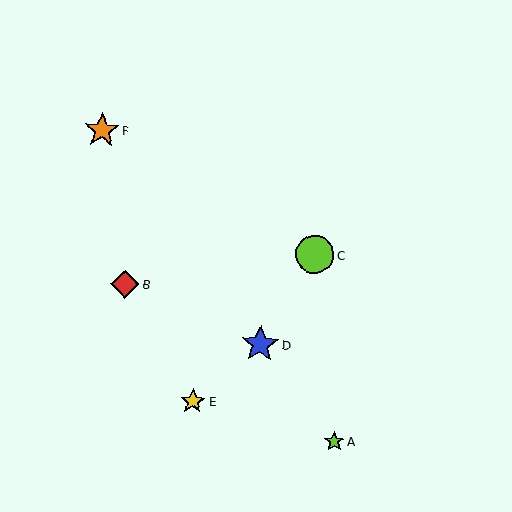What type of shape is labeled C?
Shape C is a lime circle.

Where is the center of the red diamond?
The center of the red diamond is at (125, 284).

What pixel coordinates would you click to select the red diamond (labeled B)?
Click at (125, 284) to select the red diamond B.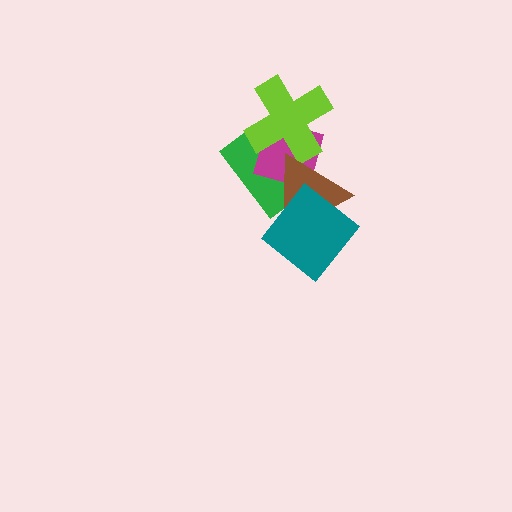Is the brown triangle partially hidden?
Yes, it is partially covered by another shape.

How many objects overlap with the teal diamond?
1 object overlaps with the teal diamond.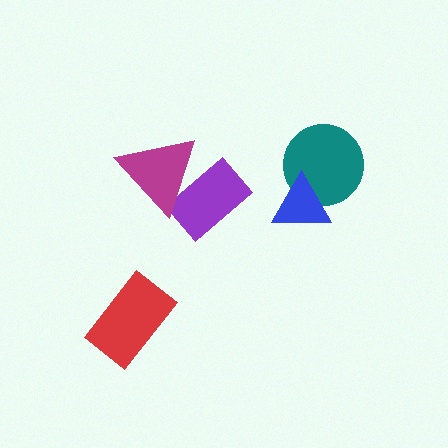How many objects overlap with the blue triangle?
1 object overlaps with the blue triangle.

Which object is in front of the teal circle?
The blue triangle is in front of the teal circle.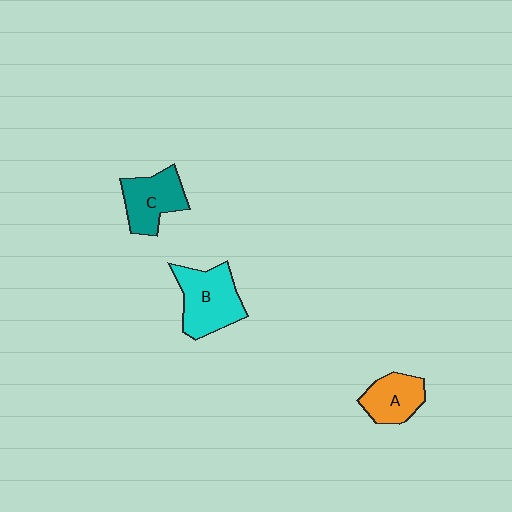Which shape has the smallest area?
Shape A (orange).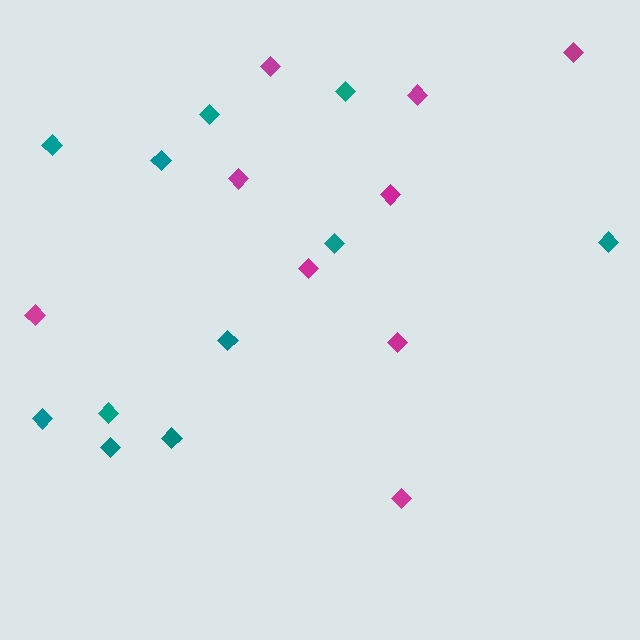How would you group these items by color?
There are 2 groups: one group of teal diamonds (11) and one group of magenta diamonds (9).